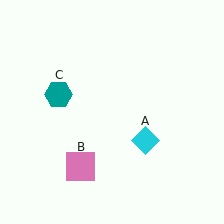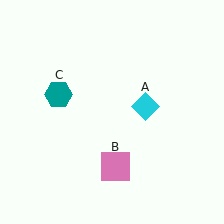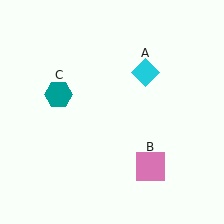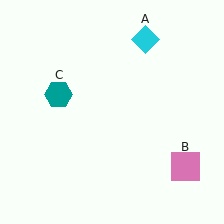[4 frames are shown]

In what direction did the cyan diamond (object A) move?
The cyan diamond (object A) moved up.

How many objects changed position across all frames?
2 objects changed position: cyan diamond (object A), pink square (object B).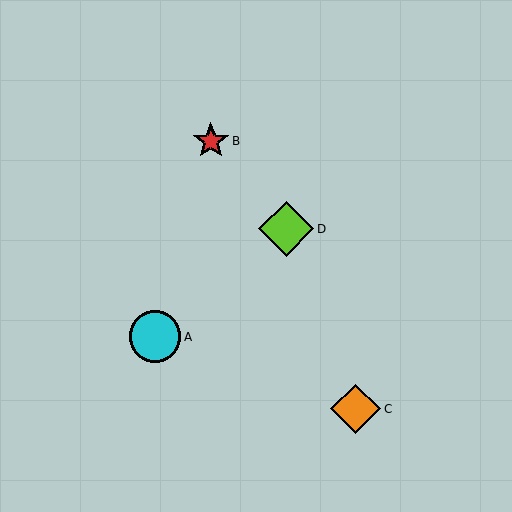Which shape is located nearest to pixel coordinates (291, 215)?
The lime diamond (labeled D) at (286, 229) is nearest to that location.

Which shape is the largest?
The lime diamond (labeled D) is the largest.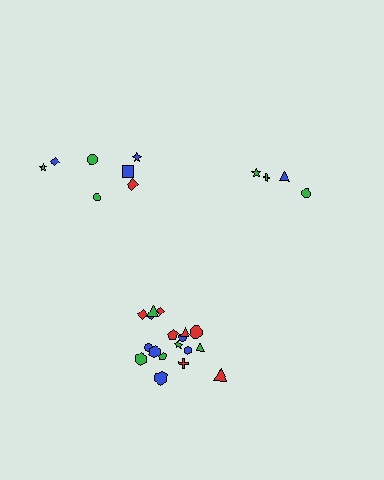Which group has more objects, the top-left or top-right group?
The top-left group.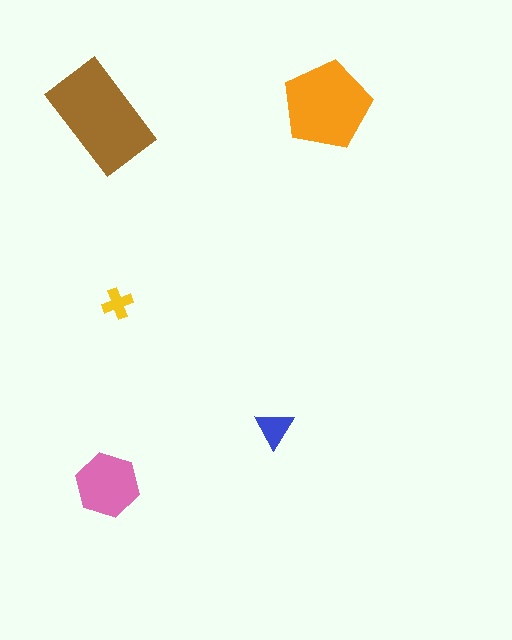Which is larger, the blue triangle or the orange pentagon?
The orange pentagon.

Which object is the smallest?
The yellow cross.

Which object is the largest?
The brown rectangle.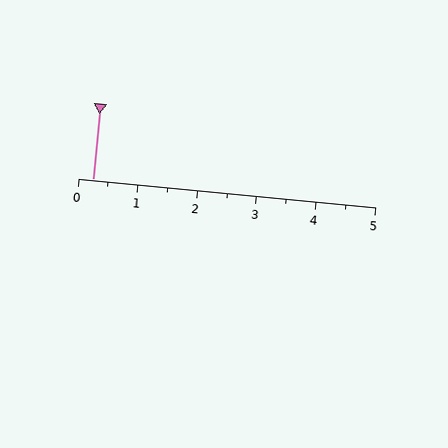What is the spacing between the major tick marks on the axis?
The major ticks are spaced 1 apart.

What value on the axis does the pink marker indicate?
The marker indicates approximately 0.2.